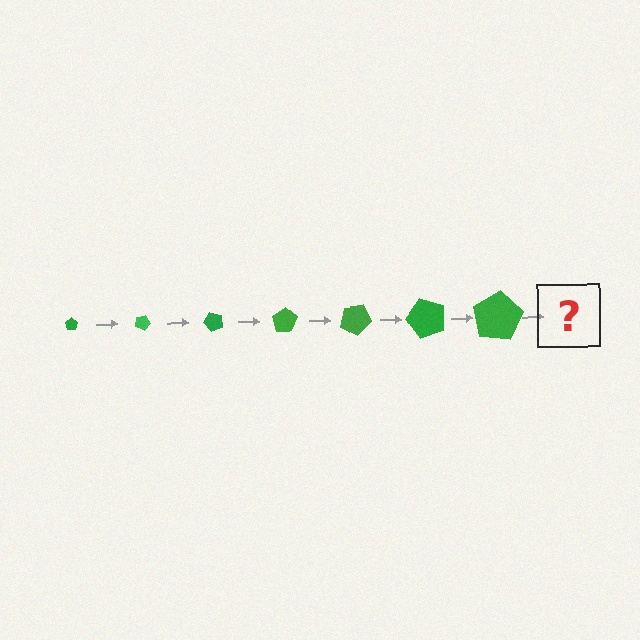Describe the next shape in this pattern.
It should be a pentagon, larger than the previous one and rotated 175 degrees from the start.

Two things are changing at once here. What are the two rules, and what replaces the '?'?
The two rules are that the pentagon grows larger each step and it rotates 25 degrees each step. The '?' should be a pentagon, larger than the previous one and rotated 175 degrees from the start.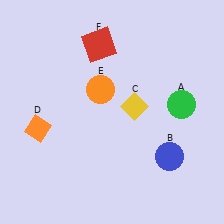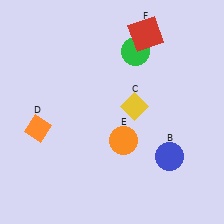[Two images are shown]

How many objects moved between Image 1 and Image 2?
3 objects moved between the two images.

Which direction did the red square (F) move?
The red square (F) moved right.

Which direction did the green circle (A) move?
The green circle (A) moved up.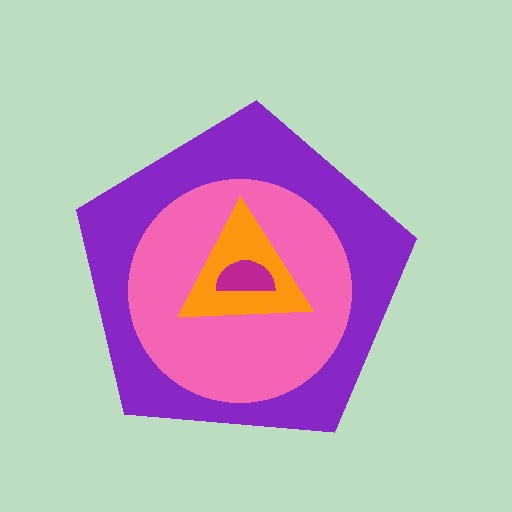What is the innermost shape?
The magenta semicircle.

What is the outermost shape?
The purple pentagon.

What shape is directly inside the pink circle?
The orange triangle.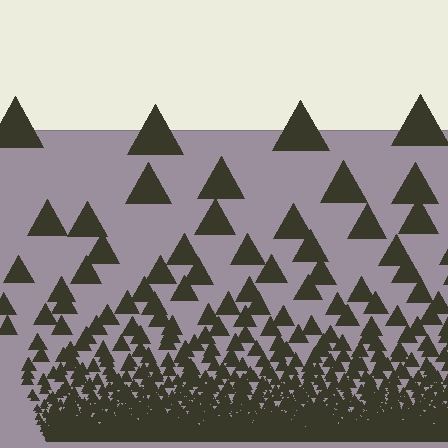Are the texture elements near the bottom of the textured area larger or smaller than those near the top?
Smaller. The gradient is inverted — elements near the bottom are smaller and denser.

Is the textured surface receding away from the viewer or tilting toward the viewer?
The surface appears to tilt toward the viewer. Texture elements get larger and sparser toward the top.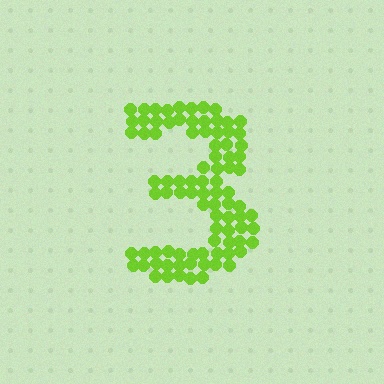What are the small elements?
The small elements are circles.